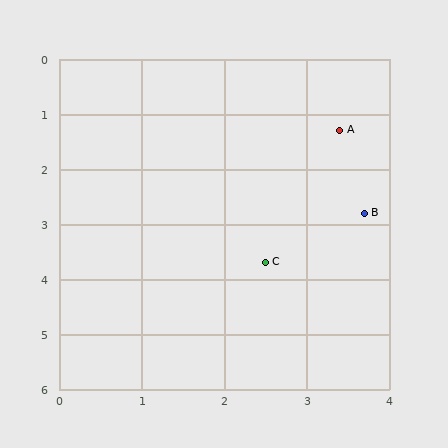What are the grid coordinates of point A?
Point A is at approximately (3.4, 1.3).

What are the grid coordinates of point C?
Point C is at approximately (2.5, 3.7).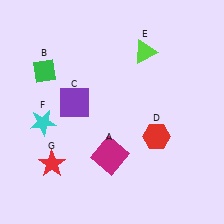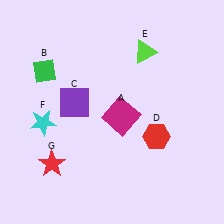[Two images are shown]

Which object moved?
The magenta square (A) moved up.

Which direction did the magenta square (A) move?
The magenta square (A) moved up.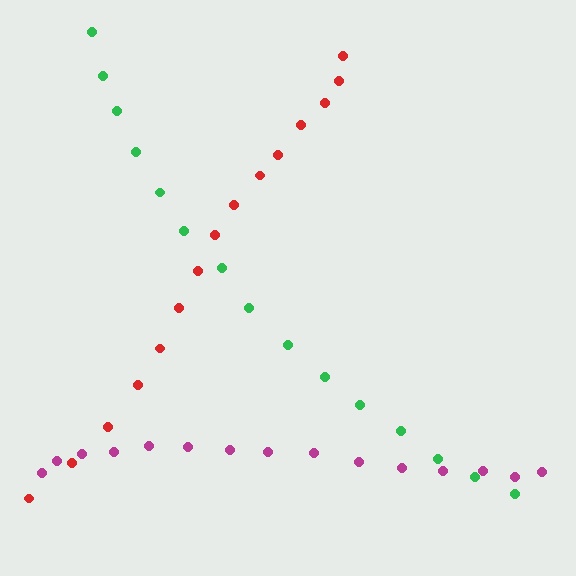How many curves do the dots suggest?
There are 3 distinct paths.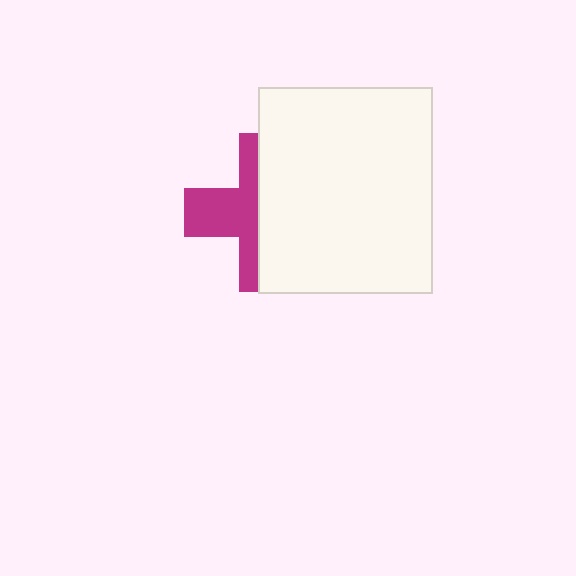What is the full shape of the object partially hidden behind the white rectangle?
The partially hidden object is a magenta cross.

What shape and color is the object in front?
The object in front is a white rectangle.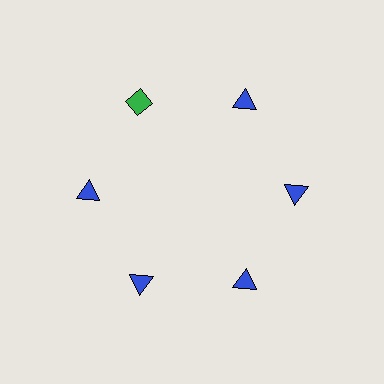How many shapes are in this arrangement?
There are 6 shapes arranged in a ring pattern.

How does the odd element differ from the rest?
It differs in both color (green instead of blue) and shape (diamond instead of triangle).